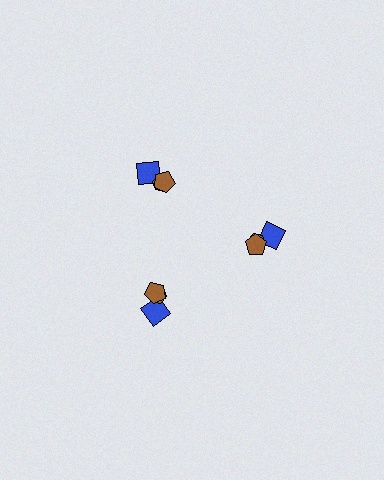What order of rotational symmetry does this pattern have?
This pattern has 3-fold rotational symmetry.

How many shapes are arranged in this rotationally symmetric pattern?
There are 9 shapes, arranged in 3 groups of 3.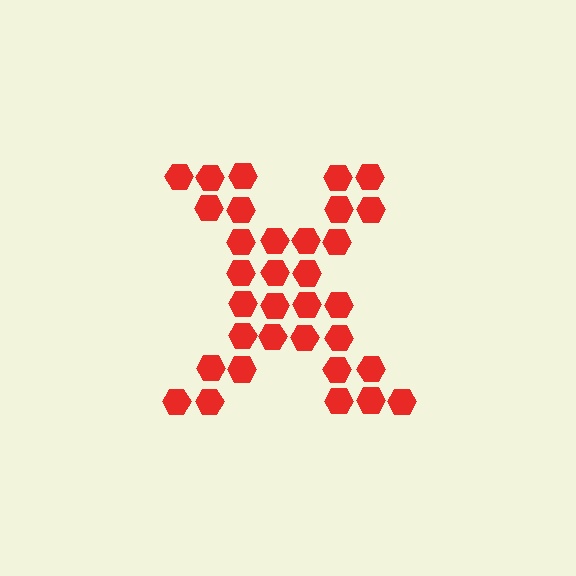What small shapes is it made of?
It is made of small hexagons.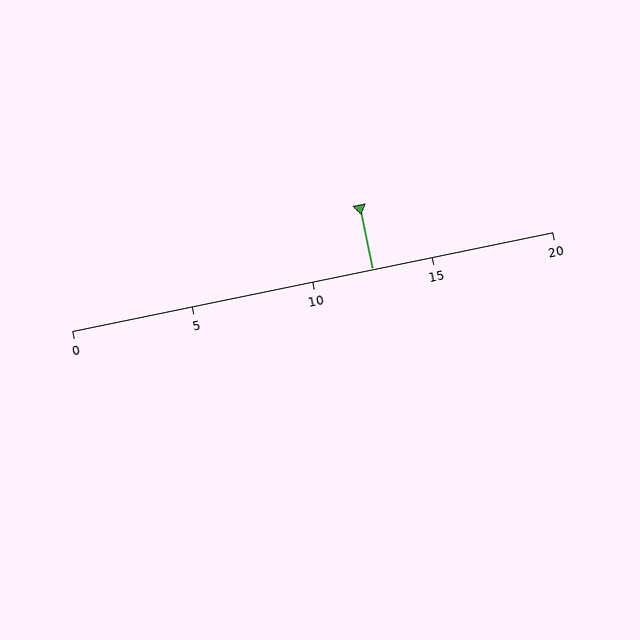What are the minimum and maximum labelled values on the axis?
The axis runs from 0 to 20.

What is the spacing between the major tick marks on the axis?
The major ticks are spaced 5 apart.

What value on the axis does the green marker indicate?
The marker indicates approximately 12.5.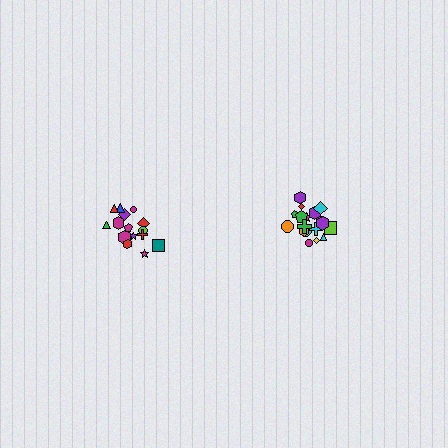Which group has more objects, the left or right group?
The right group.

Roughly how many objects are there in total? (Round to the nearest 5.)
Roughly 35 objects in total.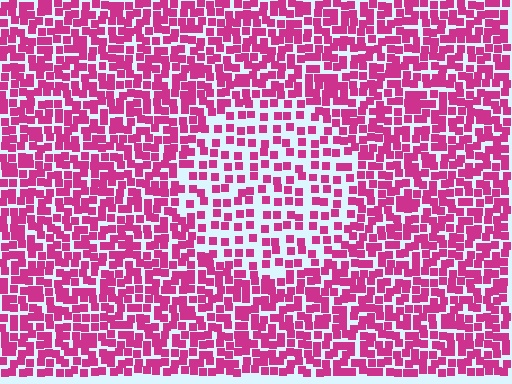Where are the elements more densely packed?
The elements are more densely packed outside the circle boundary.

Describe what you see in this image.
The image contains small magenta elements arranged at two different densities. A circle-shaped region is visible where the elements are less densely packed than the surrounding area.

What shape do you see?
I see a circle.